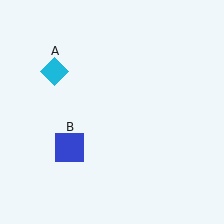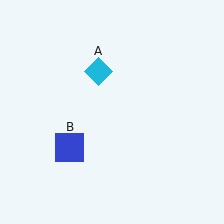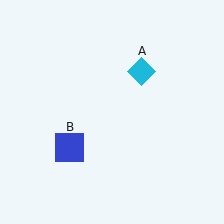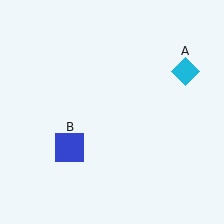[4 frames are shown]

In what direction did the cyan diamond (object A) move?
The cyan diamond (object A) moved right.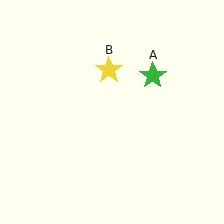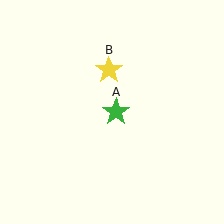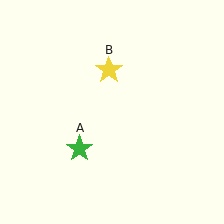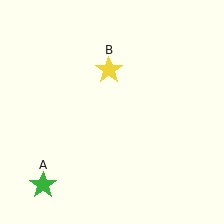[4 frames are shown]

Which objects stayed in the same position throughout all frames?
Yellow star (object B) remained stationary.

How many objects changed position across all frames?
1 object changed position: green star (object A).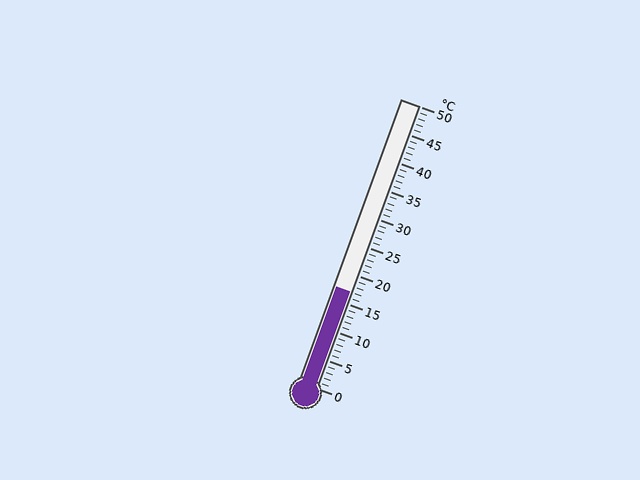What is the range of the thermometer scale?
The thermometer scale ranges from 0°C to 50°C.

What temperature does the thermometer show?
The thermometer shows approximately 17°C.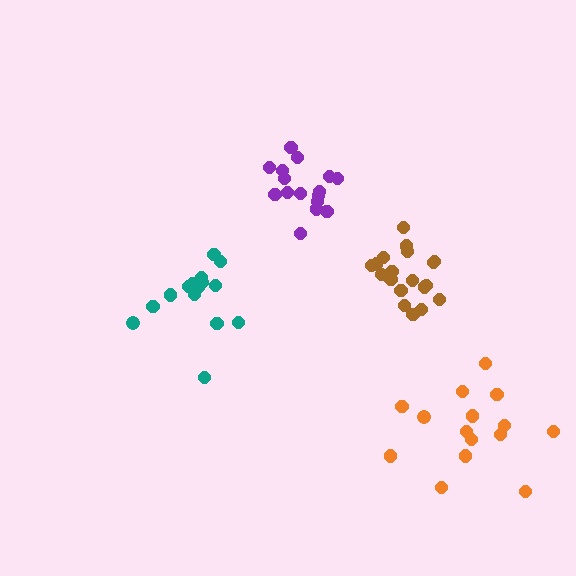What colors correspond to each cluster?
The clusters are colored: purple, teal, brown, orange.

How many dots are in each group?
Group 1: 17 dots, Group 2: 15 dots, Group 3: 19 dots, Group 4: 15 dots (66 total).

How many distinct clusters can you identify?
There are 4 distinct clusters.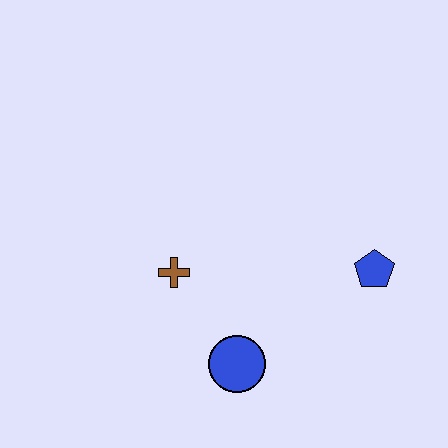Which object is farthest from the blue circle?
The blue pentagon is farthest from the blue circle.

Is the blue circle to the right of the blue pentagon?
No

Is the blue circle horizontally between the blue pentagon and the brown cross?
Yes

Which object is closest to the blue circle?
The brown cross is closest to the blue circle.